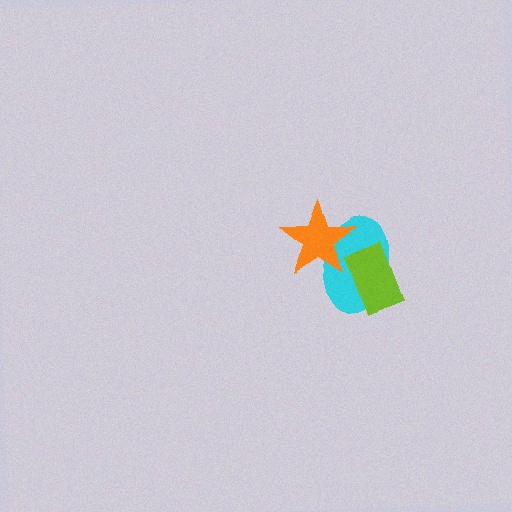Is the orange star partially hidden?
No, no other shape covers it.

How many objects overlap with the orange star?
1 object overlaps with the orange star.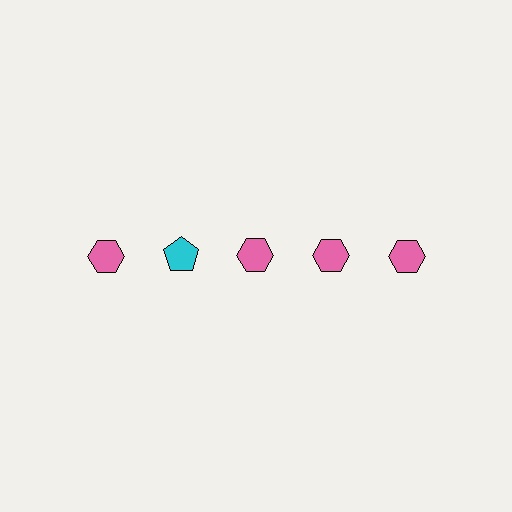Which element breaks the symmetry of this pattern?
The cyan pentagon in the top row, second from left column breaks the symmetry. All other shapes are pink hexagons.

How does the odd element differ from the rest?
It differs in both color (cyan instead of pink) and shape (pentagon instead of hexagon).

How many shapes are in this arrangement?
There are 5 shapes arranged in a grid pattern.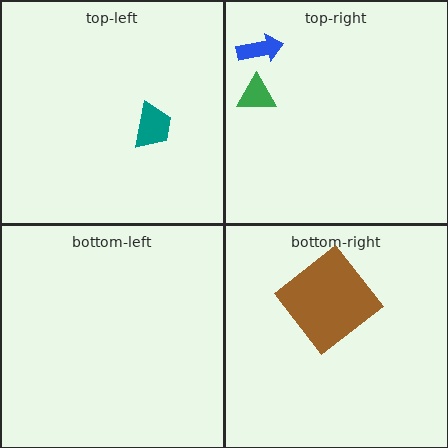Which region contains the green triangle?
The top-right region.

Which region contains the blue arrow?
The top-right region.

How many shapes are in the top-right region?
2.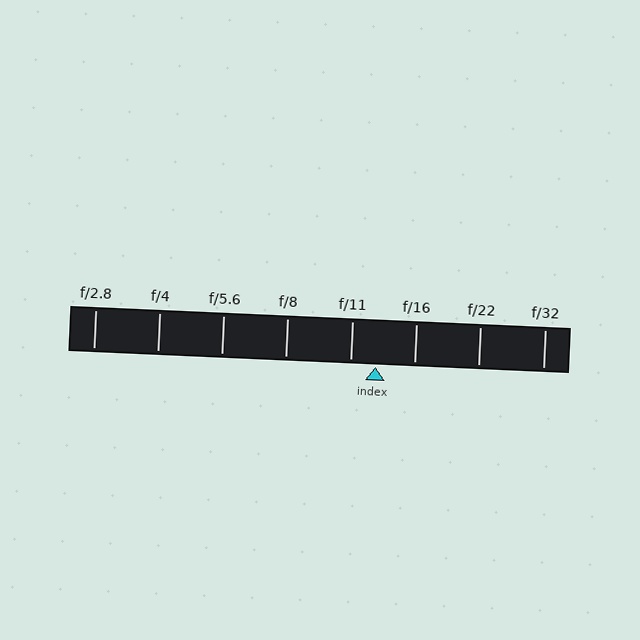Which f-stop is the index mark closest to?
The index mark is closest to f/11.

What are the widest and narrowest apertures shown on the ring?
The widest aperture shown is f/2.8 and the narrowest is f/32.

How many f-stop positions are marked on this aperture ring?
There are 8 f-stop positions marked.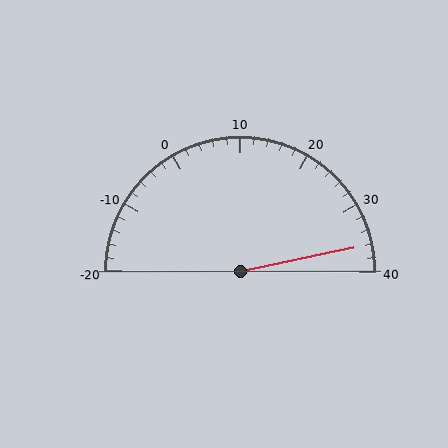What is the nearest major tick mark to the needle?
The nearest major tick mark is 40.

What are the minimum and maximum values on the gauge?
The gauge ranges from -20 to 40.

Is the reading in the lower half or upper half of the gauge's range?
The reading is in the upper half of the range (-20 to 40).